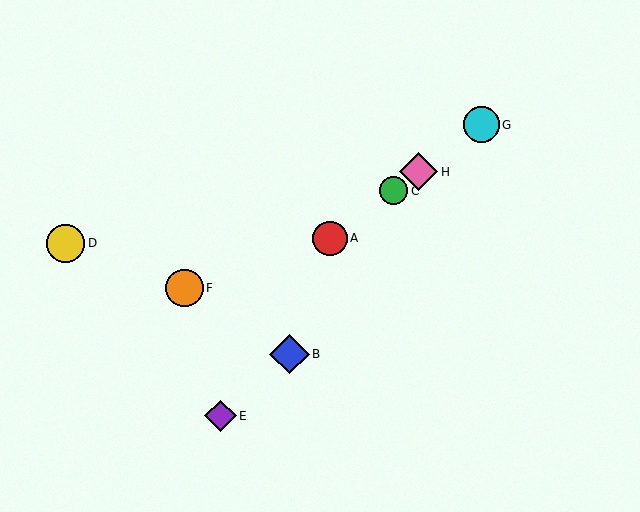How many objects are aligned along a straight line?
4 objects (A, C, G, H) are aligned along a straight line.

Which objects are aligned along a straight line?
Objects A, C, G, H are aligned along a straight line.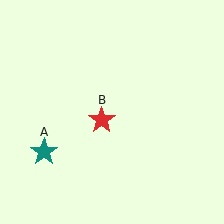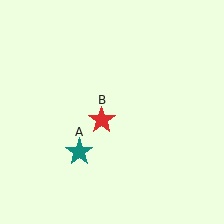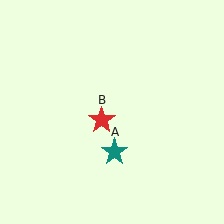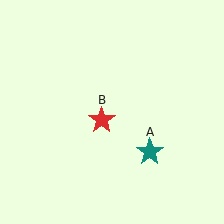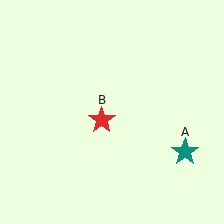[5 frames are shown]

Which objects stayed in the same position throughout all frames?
Red star (object B) remained stationary.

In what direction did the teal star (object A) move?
The teal star (object A) moved right.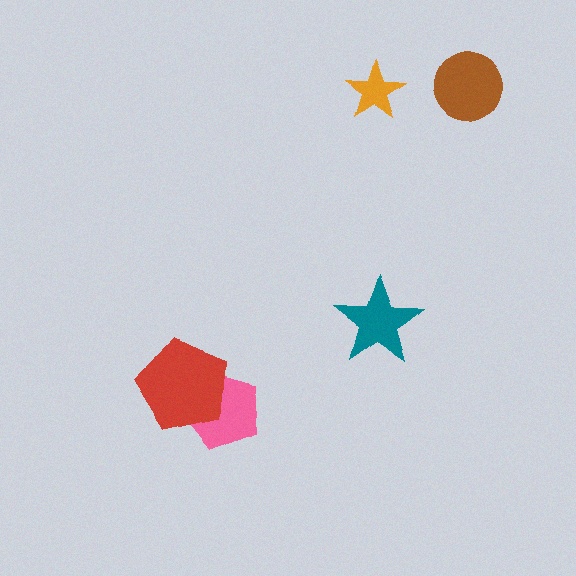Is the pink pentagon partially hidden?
Yes, it is partially covered by another shape.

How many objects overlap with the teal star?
0 objects overlap with the teal star.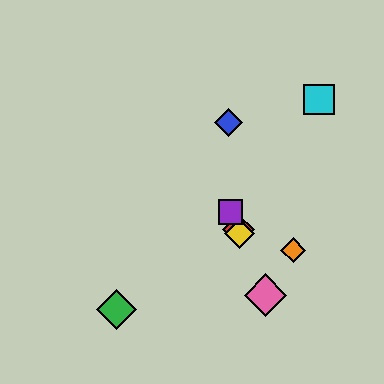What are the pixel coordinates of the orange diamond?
The orange diamond is at (293, 250).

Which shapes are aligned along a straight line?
The red diamond, the yellow diamond, the purple square, the pink diamond are aligned along a straight line.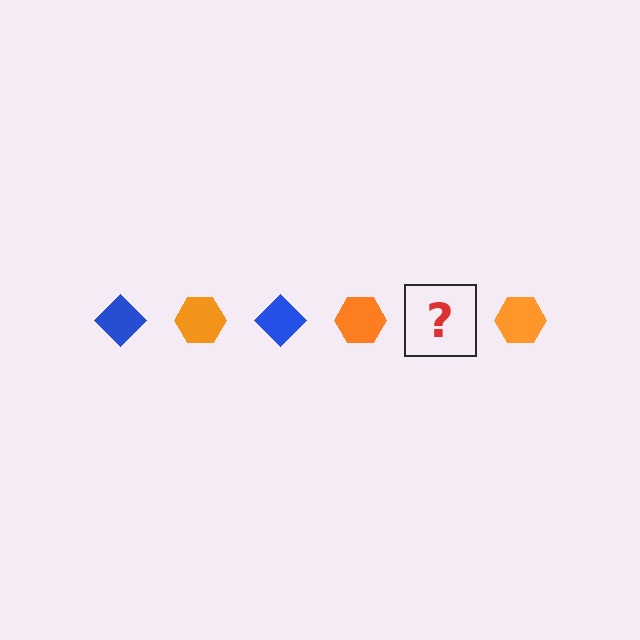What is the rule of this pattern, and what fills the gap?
The rule is that the pattern alternates between blue diamond and orange hexagon. The gap should be filled with a blue diamond.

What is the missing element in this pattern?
The missing element is a blue diamond.